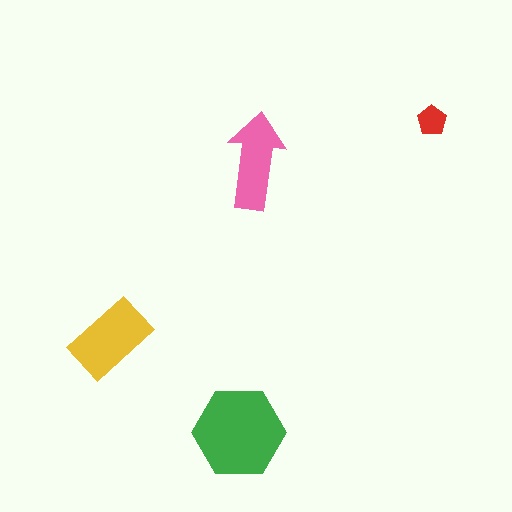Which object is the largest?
The green hexagon.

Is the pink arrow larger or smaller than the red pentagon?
Larger.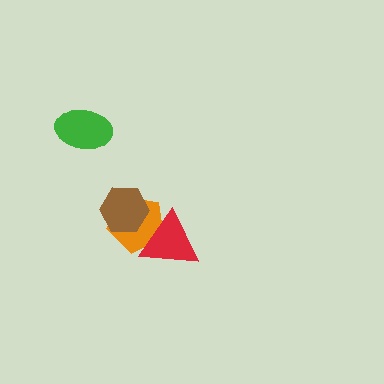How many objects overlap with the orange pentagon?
2 objects overlap with the orange pentagon.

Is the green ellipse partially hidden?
No, no other shape covers it.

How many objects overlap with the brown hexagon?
1 object overlaps with the brown hexagon.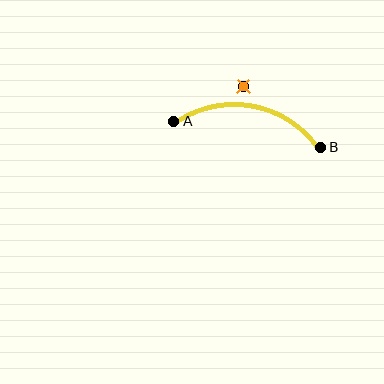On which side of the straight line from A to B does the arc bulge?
The arc bulges above the straight line connecting A and B.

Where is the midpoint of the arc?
The arc midpoint is the point on the curve farthest from the straight line joining A and B. It sits above that line.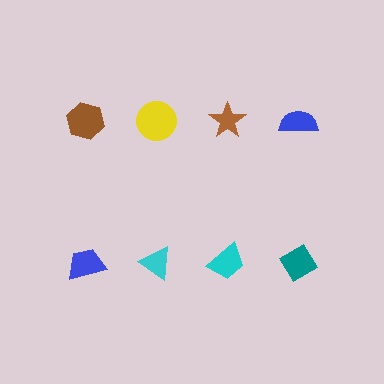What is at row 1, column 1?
A brown hexagon.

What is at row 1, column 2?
A yellow circle.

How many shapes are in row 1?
4 shapes.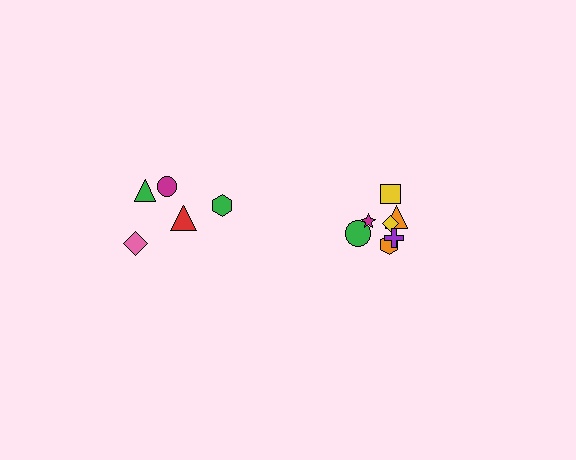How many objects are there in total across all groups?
There are 12 objects.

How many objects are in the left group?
There are 5 objects.